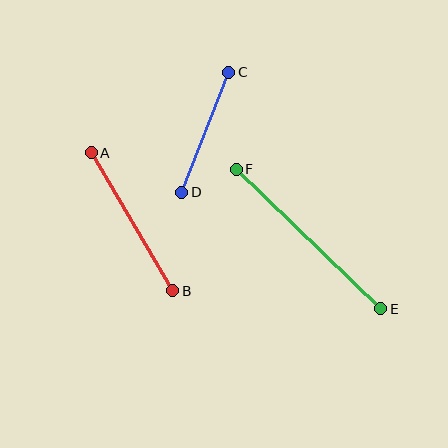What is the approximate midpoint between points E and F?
The midpoint is at approximately (309, 239) pixels.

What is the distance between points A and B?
The distance is approximately 160 pixels.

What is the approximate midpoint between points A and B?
The midpoint is at approximately (132, 222) pixels.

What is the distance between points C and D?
The distance is approximately 129 pixels.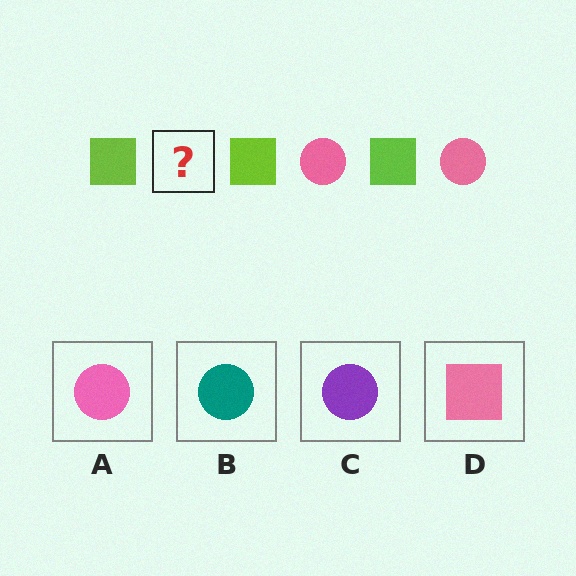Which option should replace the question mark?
Option A.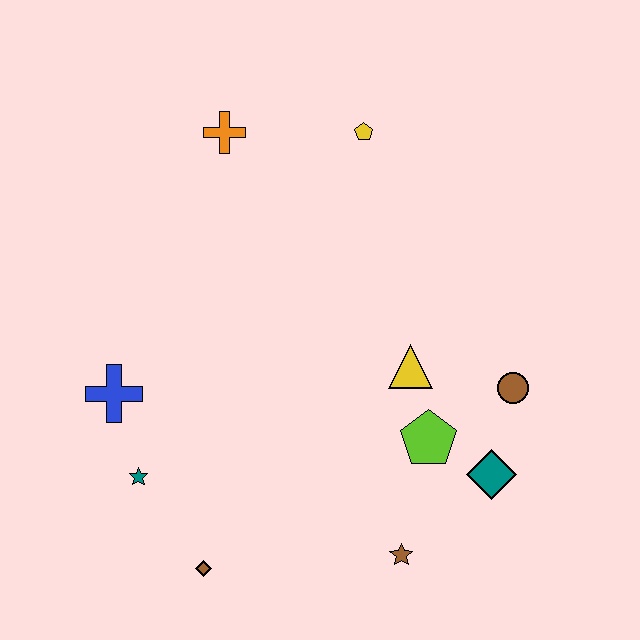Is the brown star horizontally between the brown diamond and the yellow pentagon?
No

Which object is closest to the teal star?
The blue cross is closest to the teal star.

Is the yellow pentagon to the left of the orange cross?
No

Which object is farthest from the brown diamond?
The yellow pentagon is farthest from the brown diamond.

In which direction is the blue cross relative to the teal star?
The blue cross is above the teal star.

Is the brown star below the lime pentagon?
Yes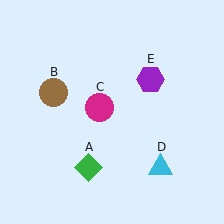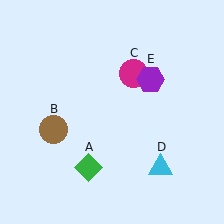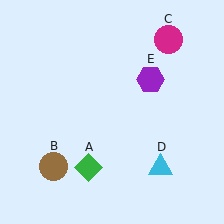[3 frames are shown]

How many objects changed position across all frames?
2 objects changed position: brown circle (object B), magenta circle (object C).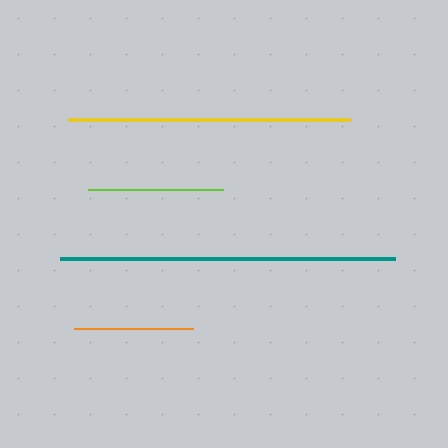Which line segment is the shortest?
The orange line is the shortest at approximately 119 pixels.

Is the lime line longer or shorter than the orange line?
The lime line is longer than the orange line.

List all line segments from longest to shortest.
From longest to shortest: teal, yellow, lime, orange.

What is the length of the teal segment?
The teal segment is approximately 335 pixels long.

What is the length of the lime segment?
The lime segment is approximately 135 pixels long.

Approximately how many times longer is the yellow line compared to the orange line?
The yellow line is approximately 2.4 times the length of the orange line.